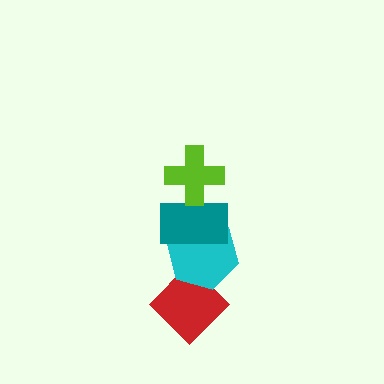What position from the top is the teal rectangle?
The teal rectangle is 2nd from the top.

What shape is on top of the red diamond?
The cyan hexagon is on top of the red diamond.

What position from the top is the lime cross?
The lime cross is 1st from the top.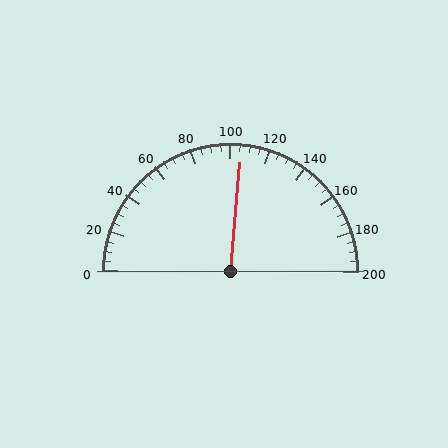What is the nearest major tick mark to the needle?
The nearest major tick mark is 100.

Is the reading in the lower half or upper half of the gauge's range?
The reading is in the upper half of the range (0 to 200).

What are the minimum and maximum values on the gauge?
The gauge ranges from 0 to 200.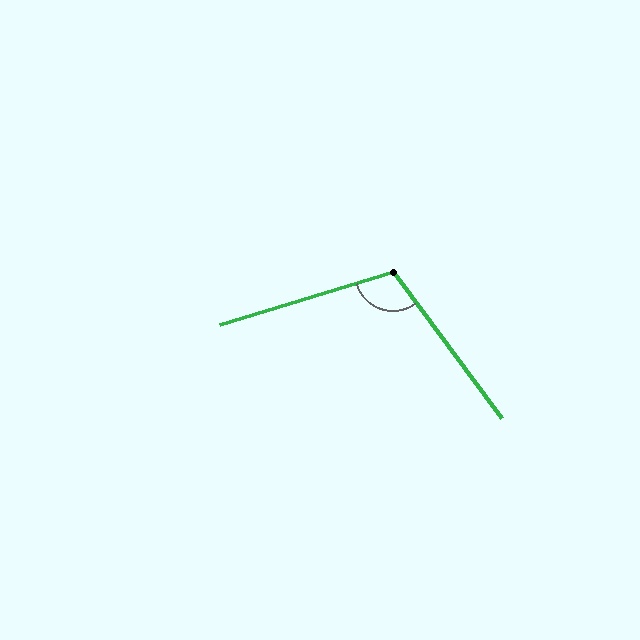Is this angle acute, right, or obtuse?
It is obtuse.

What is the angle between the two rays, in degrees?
Approximately 110 degrees.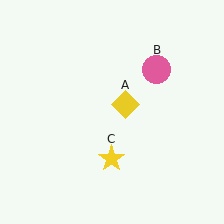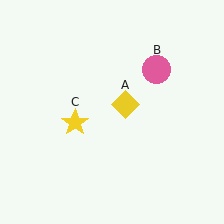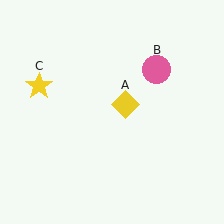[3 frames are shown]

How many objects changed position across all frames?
1 object changed position: yellow star (object C).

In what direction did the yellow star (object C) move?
The yellow star (object C) moved up and to the left.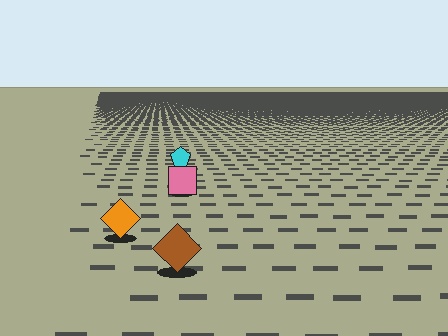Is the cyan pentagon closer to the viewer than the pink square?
No. The pink square is closer — you can tell from the texture gradient: the ground texture is coarser near it.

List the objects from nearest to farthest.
From nearest to farthest: the brown diamond, the orange diamond, the pink square, the cyan pentagon.